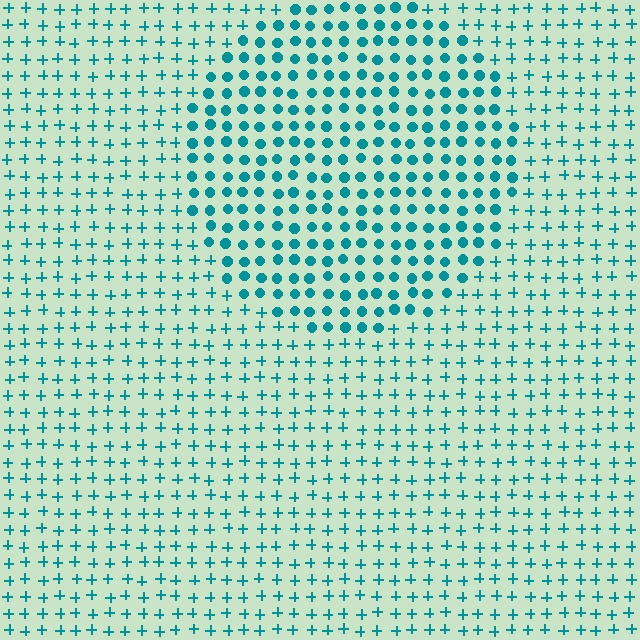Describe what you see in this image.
The image is filled with small teal elements arranged in a uniform grid. A circle-shaped region contains circles, while the surrounding area contains plus signs. The boundary is defined purely by the change in element shape.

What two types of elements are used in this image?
The image uses circles inside the circle region and plus signs outside it.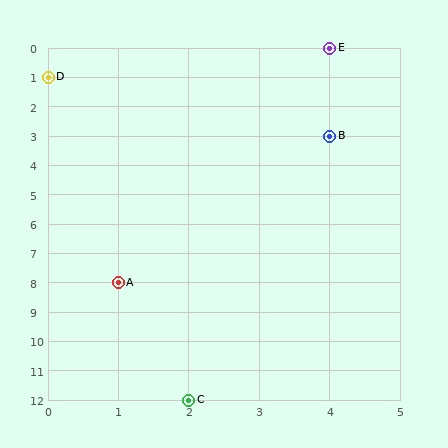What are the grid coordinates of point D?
Point D is at grid coordinates (0, 1).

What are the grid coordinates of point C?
Point C is at grid coordinates (2, 12).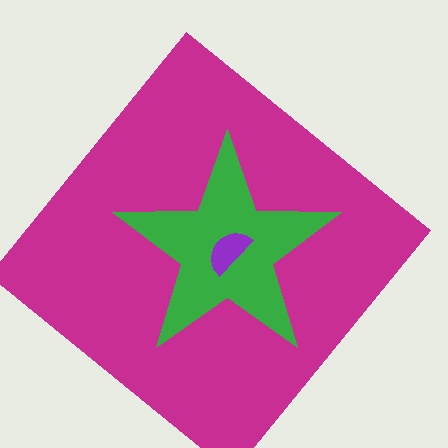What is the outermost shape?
The magenta diamond.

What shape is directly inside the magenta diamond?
The green star.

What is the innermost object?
The purple semicircle.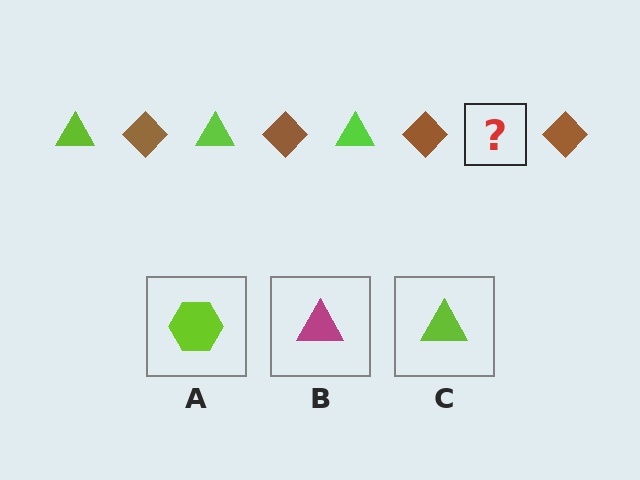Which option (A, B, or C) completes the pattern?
C.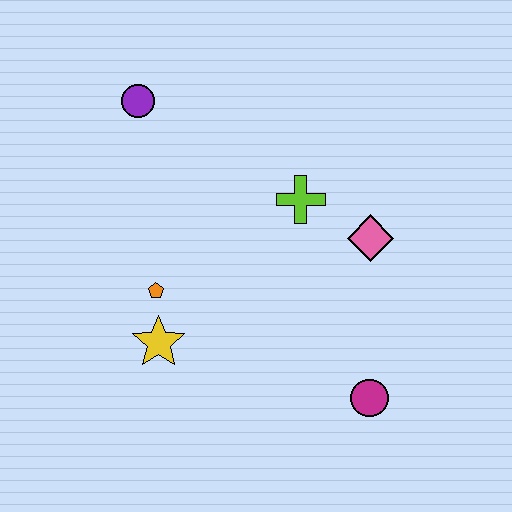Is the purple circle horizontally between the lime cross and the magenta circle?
No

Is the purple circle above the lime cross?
Yes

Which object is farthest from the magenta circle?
The purple circle is farthest from the magenta circle.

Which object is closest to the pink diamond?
The lime cross is closest to the pink diamond.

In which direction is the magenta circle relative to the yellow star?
The magenta circle is to the right of the yellow star.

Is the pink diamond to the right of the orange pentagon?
Yes